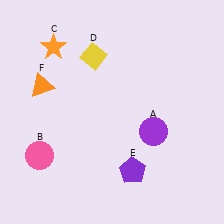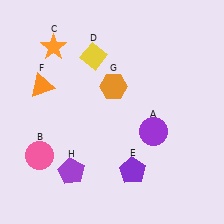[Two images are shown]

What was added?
An orange hexagon (G), a purple pentagon (H) were added in Image 2.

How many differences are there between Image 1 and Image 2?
There are 2 differences between the two images.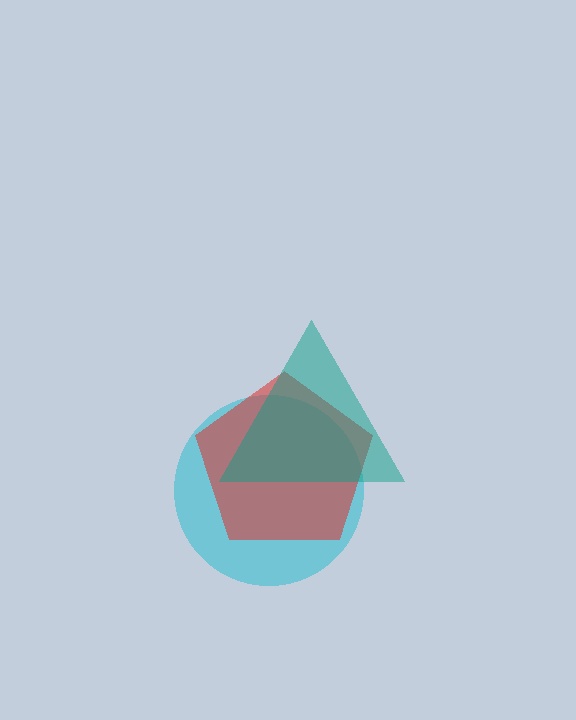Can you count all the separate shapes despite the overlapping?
Yes, there are 3 separate shapes.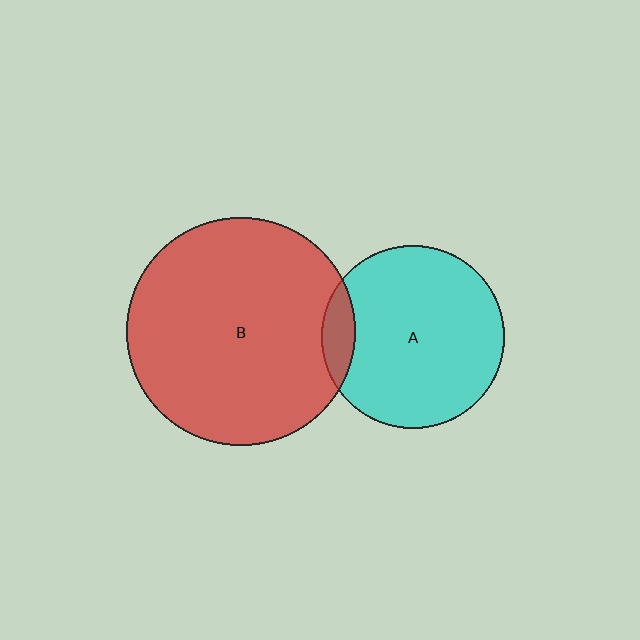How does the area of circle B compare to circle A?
Approximately 1.6 times.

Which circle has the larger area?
Circle B (red).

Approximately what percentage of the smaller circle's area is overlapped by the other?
Approximately 10%.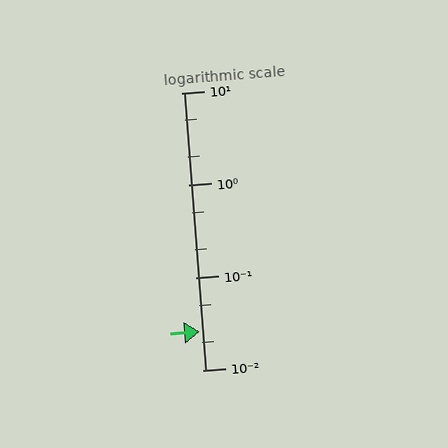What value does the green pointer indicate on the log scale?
The pointer indicates approximately 0.026.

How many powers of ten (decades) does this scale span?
The scale spans 3 decades, from 0.01 to 10.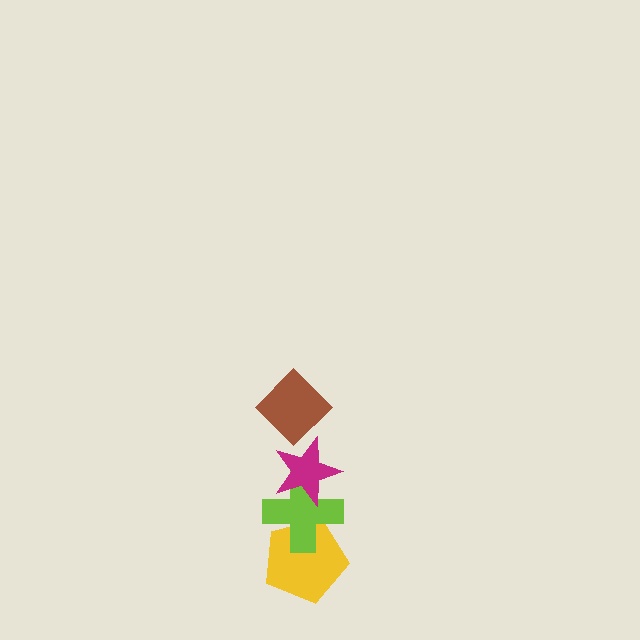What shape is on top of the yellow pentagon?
The lime cross is on top of the yellow pentagon.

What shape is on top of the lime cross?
The magenta star is on top of the lime cross.